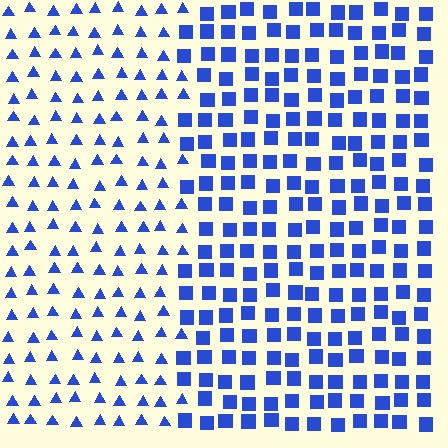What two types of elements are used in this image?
The image uses squares inside the rectangle region and triangles outside it.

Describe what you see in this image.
The image is filled with small blue elements arranged in a uniform grid. A rectangle-shaped region contains squares, while the surrounding area contains triangles. The boundary is defined purely by the change in element shape.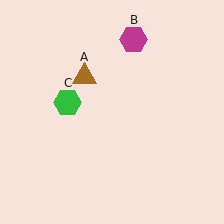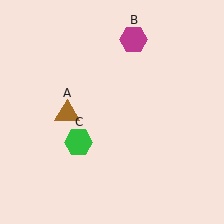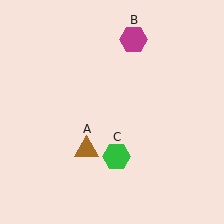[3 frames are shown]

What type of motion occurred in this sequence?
The brown triangle (object A), green hexagon (object C) rotated counterclockwise around the center of the scene.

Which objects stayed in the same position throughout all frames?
Magenta hexagon (object B) remained stationary.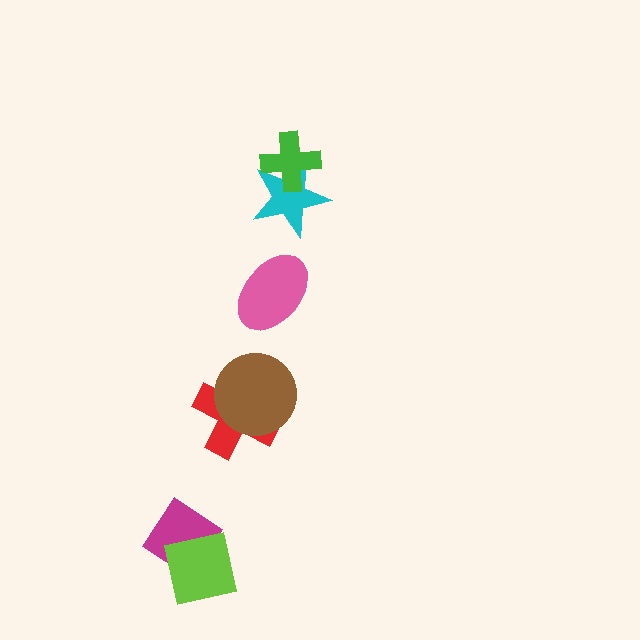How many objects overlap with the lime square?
1 object overlaps with the lime square.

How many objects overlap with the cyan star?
1 object overlaps with the cyan star.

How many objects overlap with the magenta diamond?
1 object overlaps with the magenta diamond.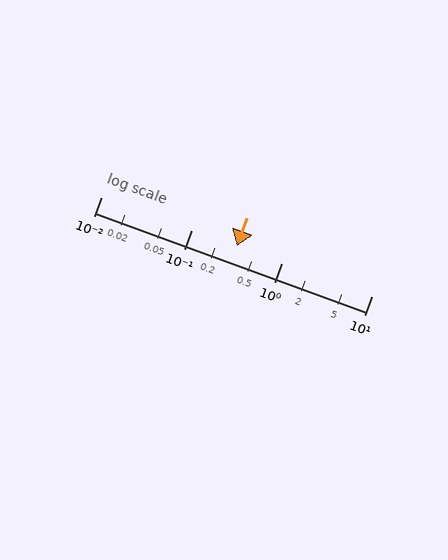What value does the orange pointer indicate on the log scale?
The pointer indicates approximately 0.32.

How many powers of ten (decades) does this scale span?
The scale spans 3 decades, from 0.01 to 10.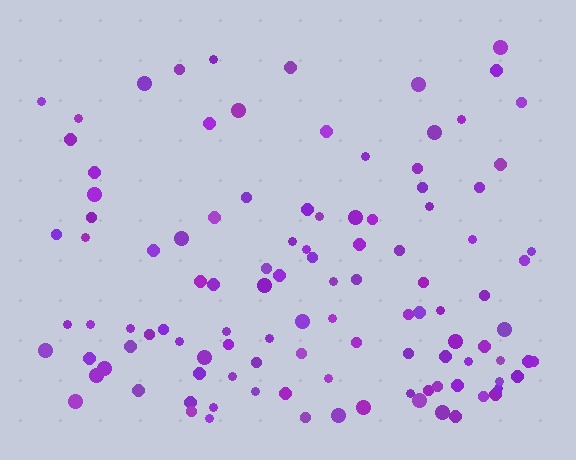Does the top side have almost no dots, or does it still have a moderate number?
Still a moderate number, just noticeably fewer than the bottom.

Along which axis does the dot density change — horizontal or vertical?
Vertical.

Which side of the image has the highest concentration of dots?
The bottom.